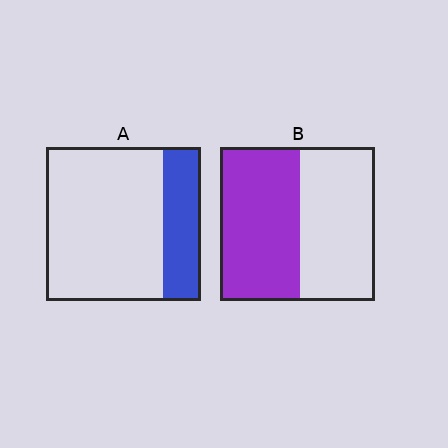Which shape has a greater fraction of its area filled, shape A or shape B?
Shape B.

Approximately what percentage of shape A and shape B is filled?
A is approximately 25% and B is approximately 50%.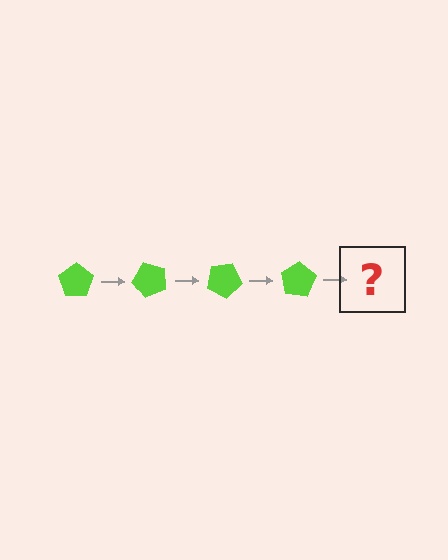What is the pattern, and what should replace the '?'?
The pattern is that the pentagon rotates 50 degrees each step. The '?' should be a lime pentagon rotated 200 degrees.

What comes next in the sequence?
The next element should be a lime pentagon rotated 200 degrees.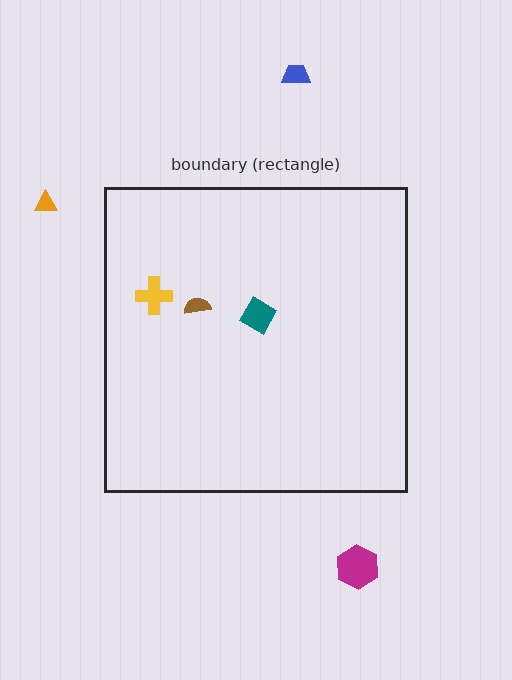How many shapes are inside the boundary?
3 inside, 3 outside.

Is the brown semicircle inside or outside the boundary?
Inside.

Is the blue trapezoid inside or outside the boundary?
Outside.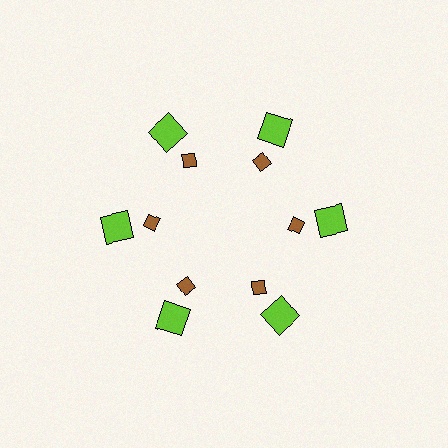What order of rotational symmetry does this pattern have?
This pattern has 6-fold rotational symmetry.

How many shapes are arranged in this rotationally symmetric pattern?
There are 12 shapes, arranged in 6 groups of 2.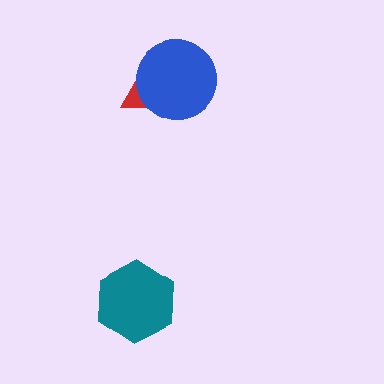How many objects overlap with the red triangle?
1 object overlaps with the red triangle.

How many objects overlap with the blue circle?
1 object overlaps with the blue circle.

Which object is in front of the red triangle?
The blue circle is in front of the red triangle.